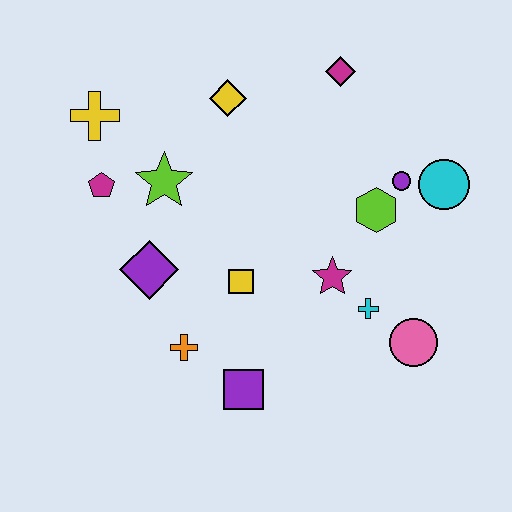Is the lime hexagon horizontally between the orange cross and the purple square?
No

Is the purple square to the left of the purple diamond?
No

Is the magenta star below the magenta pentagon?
Yes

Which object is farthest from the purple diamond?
The cyan circle is farthest from the purple diamond.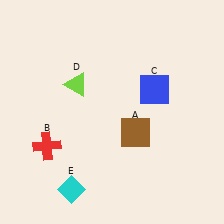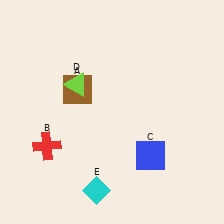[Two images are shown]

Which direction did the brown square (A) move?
The brown square (A) moved left.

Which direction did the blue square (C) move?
The blue square (C) moved down.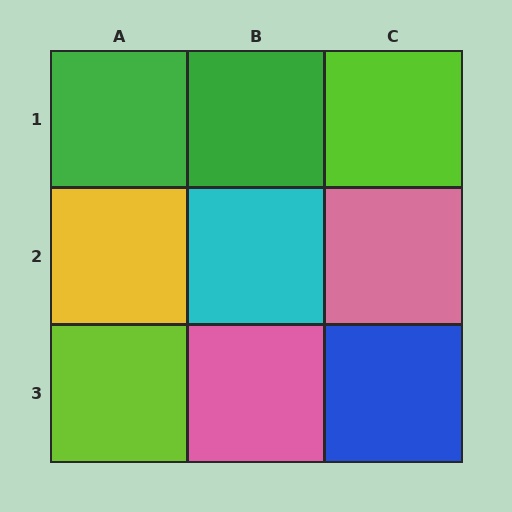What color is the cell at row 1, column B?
Green.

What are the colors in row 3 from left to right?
Lime, pink, blue.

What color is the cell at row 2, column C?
Pink.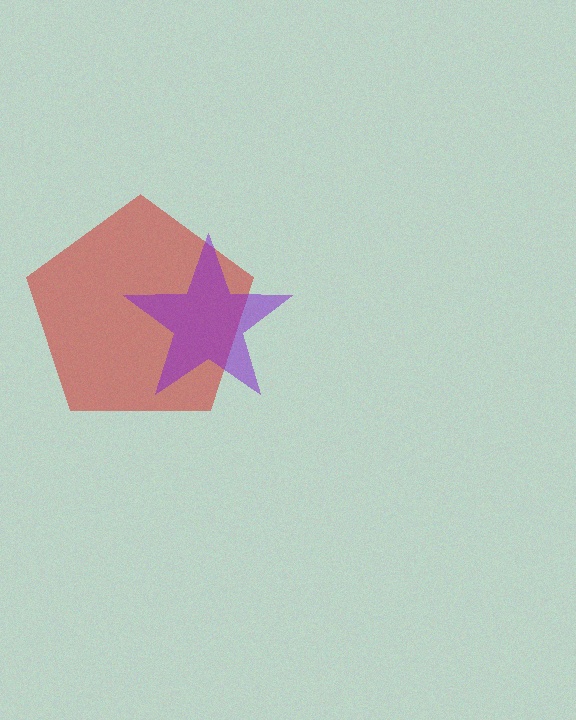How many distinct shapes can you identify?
There are 2 distinct shapes: a red pentagon, a purple star.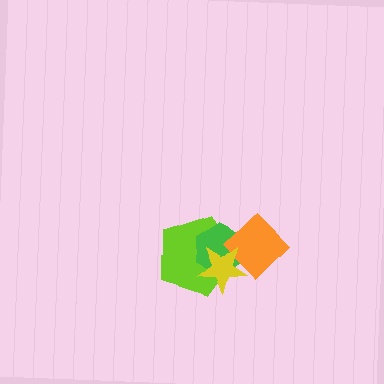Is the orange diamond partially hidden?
Yes, it is partially covered by another shape.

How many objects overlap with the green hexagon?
3 objects overlap with the green hexagon.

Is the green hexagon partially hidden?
Yes, it is partially covered by another shape.